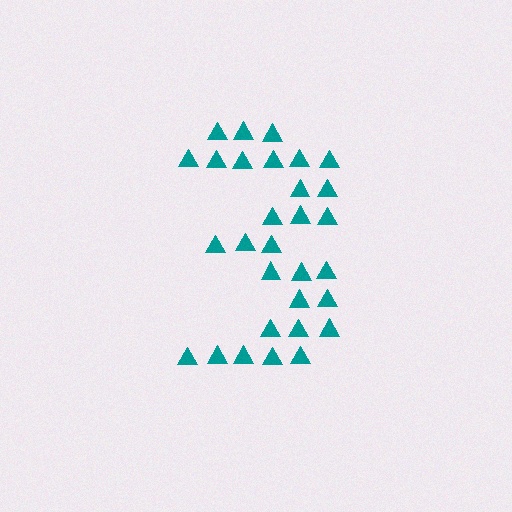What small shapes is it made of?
It is made of small triangles.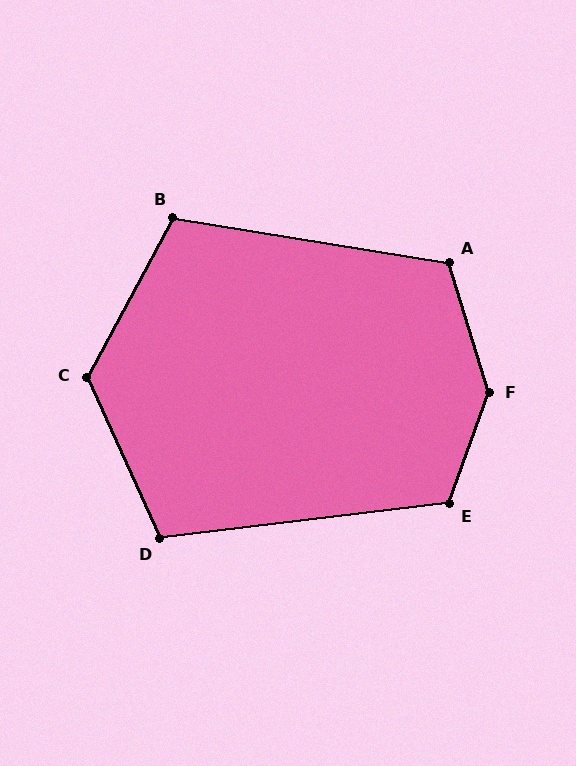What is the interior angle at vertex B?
Approximately 109 degrees (obtuse).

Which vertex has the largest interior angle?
F, at approximately 143 degrees.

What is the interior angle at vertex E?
Approximately 117 degrees (obtuse).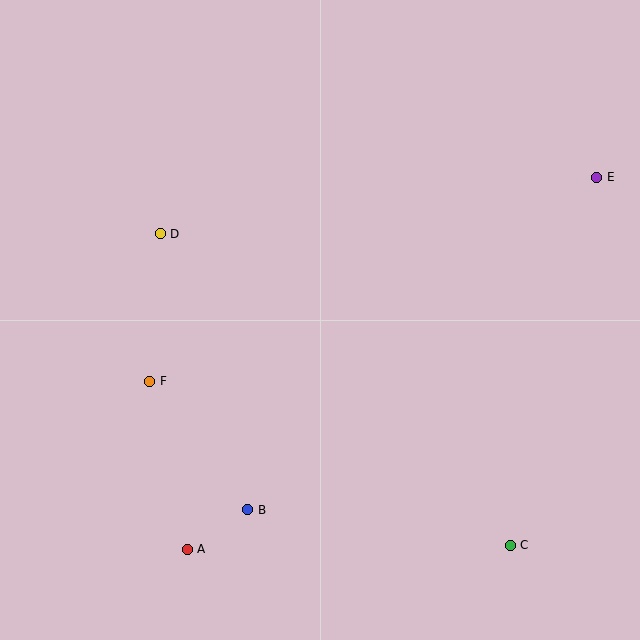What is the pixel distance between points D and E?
The distance between D and E is 440 pixels.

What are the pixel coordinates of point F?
Point F is at (150, 381).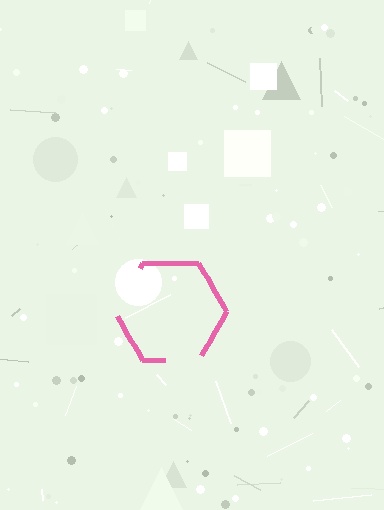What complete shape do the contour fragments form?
The contour fragments form a hexagon.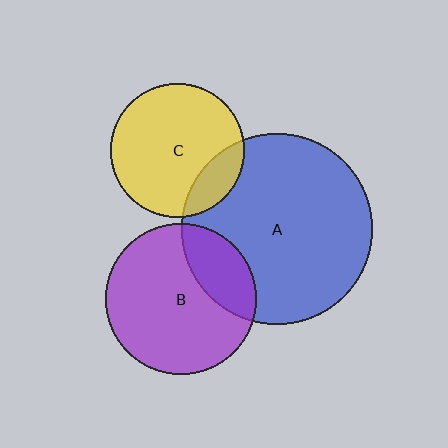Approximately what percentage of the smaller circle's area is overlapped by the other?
Approximately 25%.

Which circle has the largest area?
Circle A (blue).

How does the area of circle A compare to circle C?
Approximately 2.0 times.